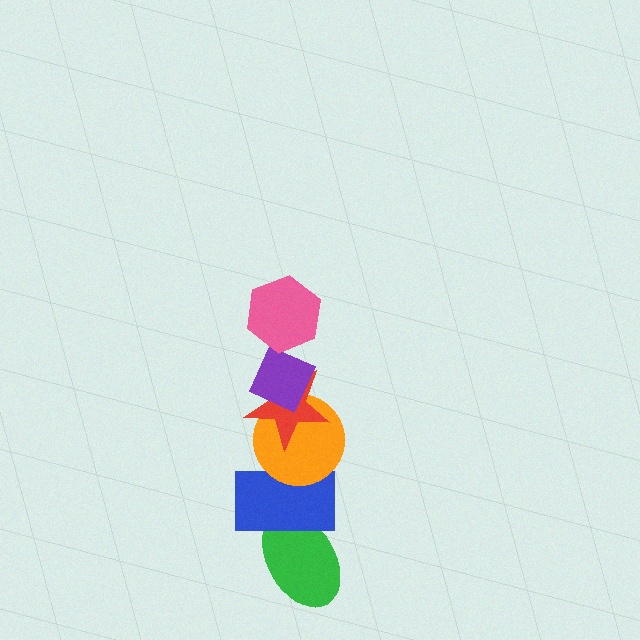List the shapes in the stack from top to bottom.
From top to bottom: the pink hexagon, the purple diamond, the red star, the orange circle, the blue rectangle, the green ellipse.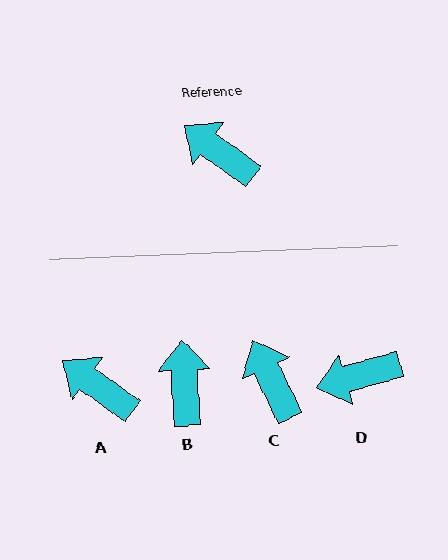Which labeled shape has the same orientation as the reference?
A.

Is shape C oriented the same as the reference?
No, it is off by about 28 degrees.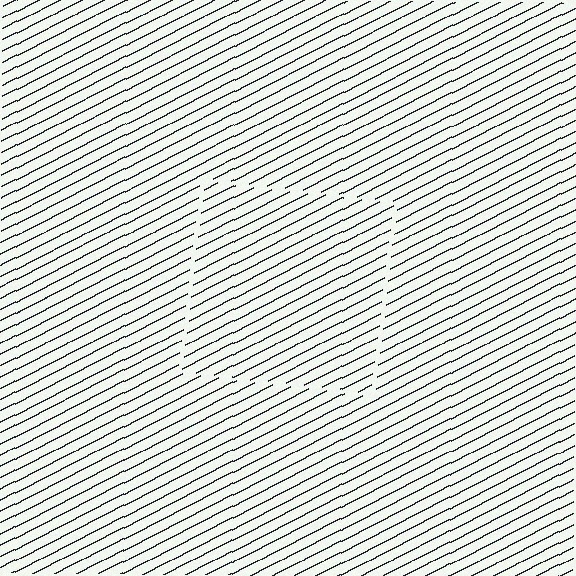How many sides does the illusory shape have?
4 sides — the line-ends trace a square.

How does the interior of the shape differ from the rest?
The interior of the shape contains the same grating, shifted by half a period — the contour is defined by the phase discontinuity where line-ends from the inner and outer gratings abut.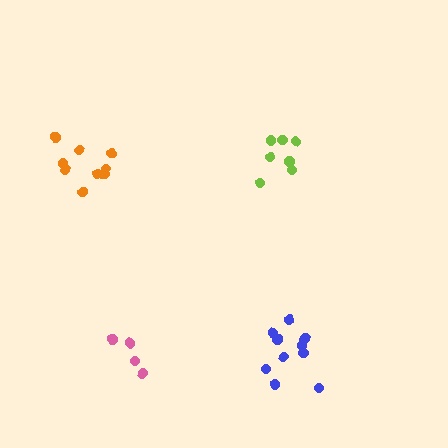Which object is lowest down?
The pink cluster is bottommost.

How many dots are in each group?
Group 1: 7 dots, Group 2: 5 dots, Group 3: 10 dots, Group 4: 10 dots (32 total).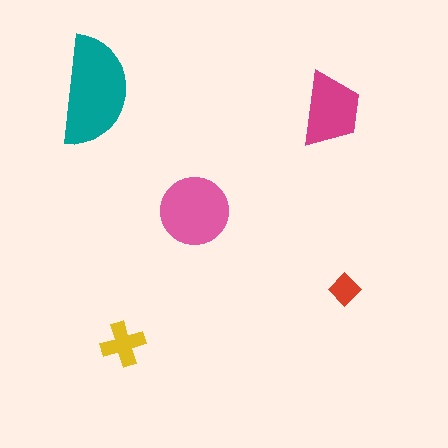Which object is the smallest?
The red diamond.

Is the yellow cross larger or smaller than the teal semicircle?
Smaller.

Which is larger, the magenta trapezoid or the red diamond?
The magenta trapezoid.